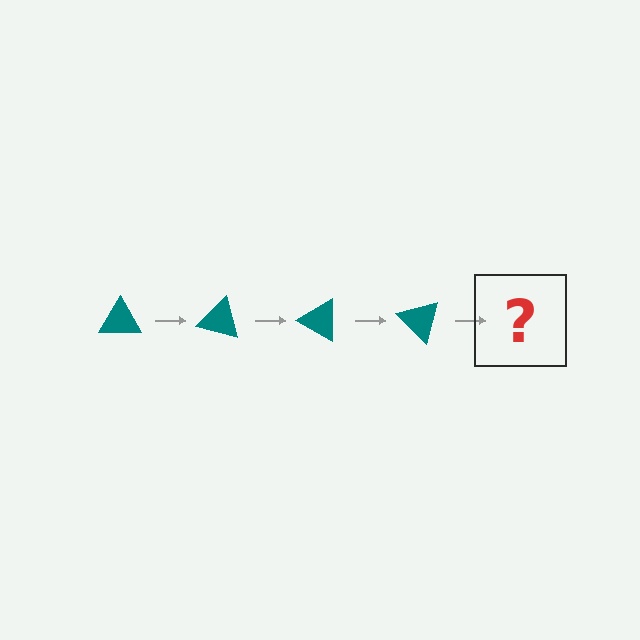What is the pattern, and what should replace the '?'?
The pattern is that the triangle rotates 15 degrees each step. The '?' should be a teal triangle rotated 60 degrees.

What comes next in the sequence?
The next element should be a teal triangle rotated 60 degrees.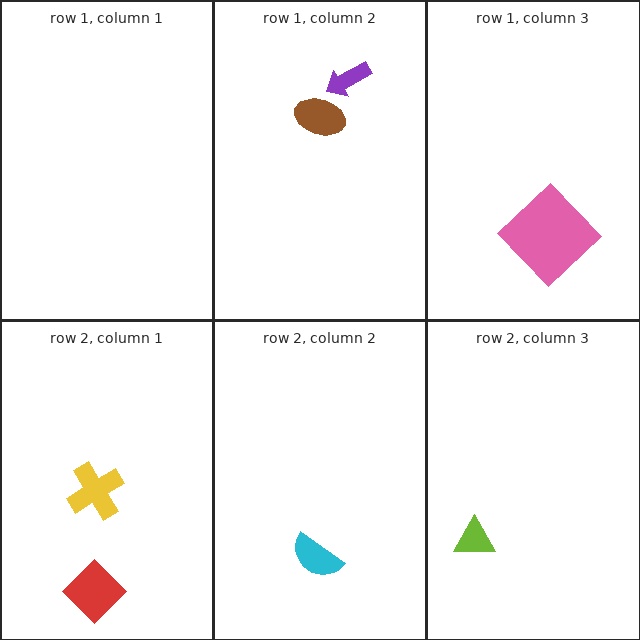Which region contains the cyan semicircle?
The row 2, column 2 region.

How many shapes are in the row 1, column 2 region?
2.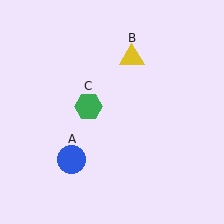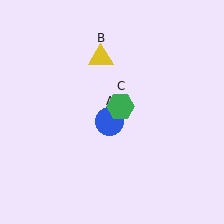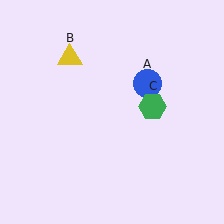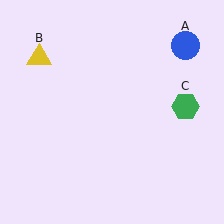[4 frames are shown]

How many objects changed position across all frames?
3 objects changed position: blue circle (object A), yellow triangle (object B), green hexagon (object C).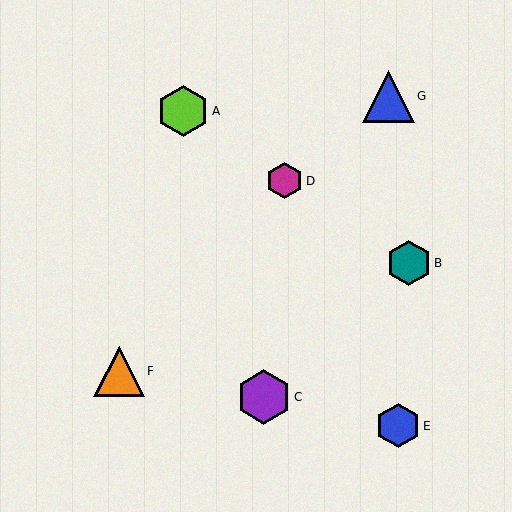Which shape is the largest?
The purple hexagon (labeled C) is the largest.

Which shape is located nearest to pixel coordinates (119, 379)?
The orange triangle (labeled F) at (119, 371) is nearest to that location.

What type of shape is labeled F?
Shape F is an orange triangle.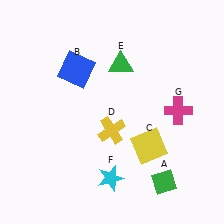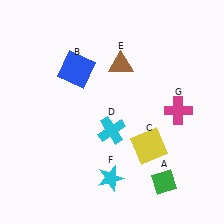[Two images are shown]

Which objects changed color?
D changed from yellow to cyan. E changed from green to brown.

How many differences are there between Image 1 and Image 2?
There are 2 differences between the two images.